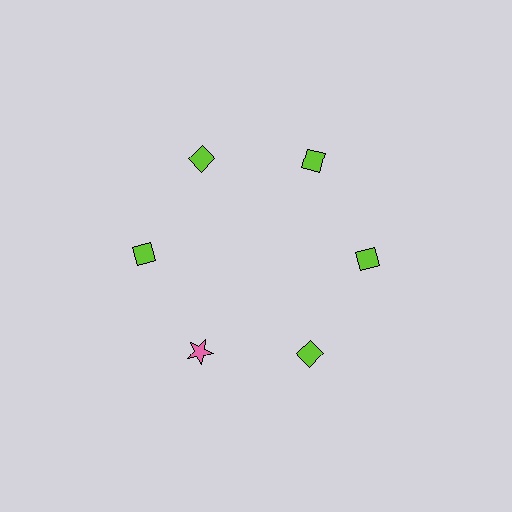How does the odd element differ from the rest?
It differs in both color (pink instead of lime) and shape (star instead of diamond).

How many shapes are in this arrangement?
There are 6 shapes arranged in a ring pattern.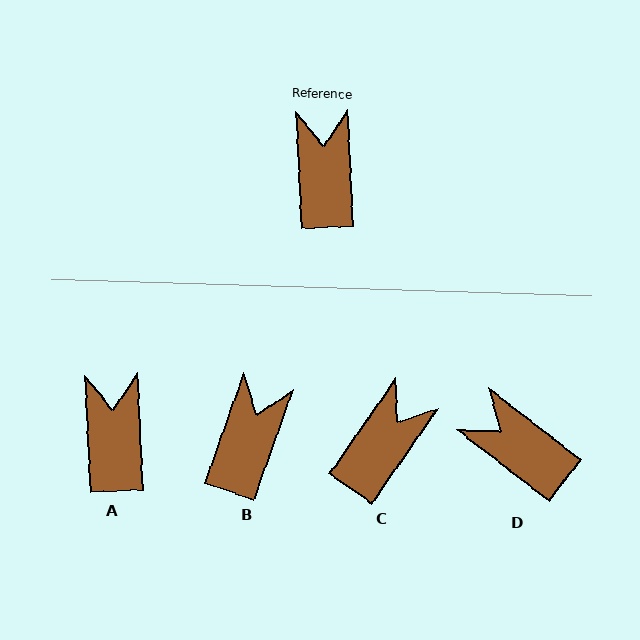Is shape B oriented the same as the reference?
No, it is off by about 22 degrees.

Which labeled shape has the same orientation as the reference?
A.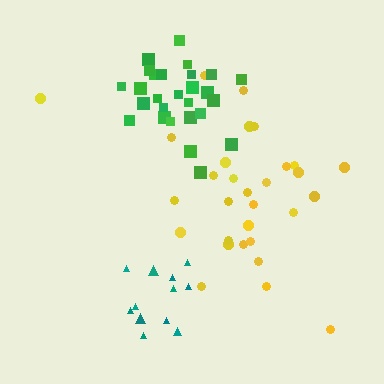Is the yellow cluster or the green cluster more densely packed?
Green.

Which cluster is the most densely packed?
Green.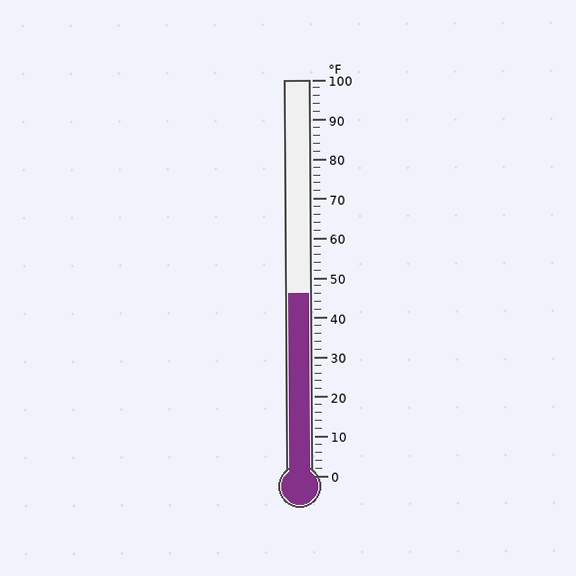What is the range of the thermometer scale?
The thermometer scale ranges from 0°F to 100°F.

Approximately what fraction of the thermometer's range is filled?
The thermometer is filled to approximately 45% of its range.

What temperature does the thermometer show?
The thermometer shows approximately 46°F.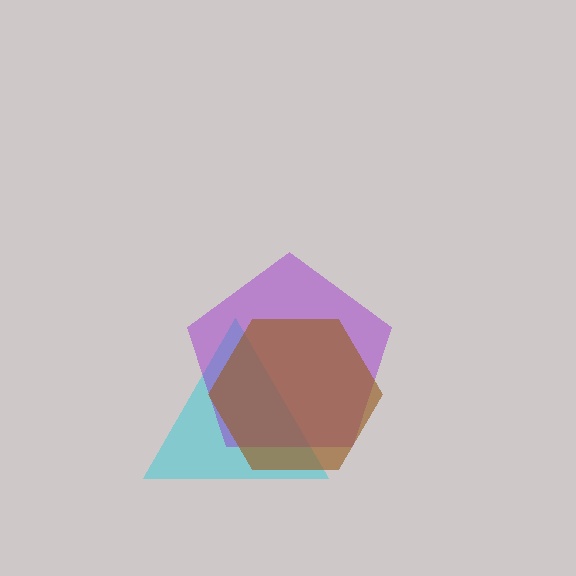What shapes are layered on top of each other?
The layered shapes are: a cyan triangle, a purple pentagon, a brown hexagon.